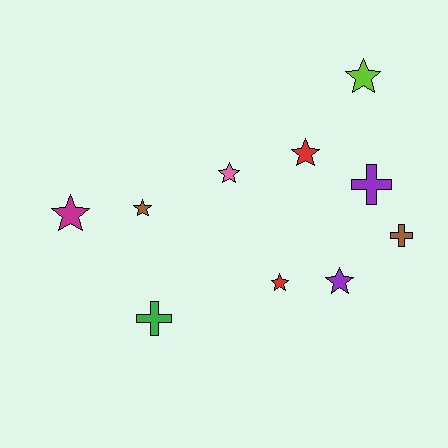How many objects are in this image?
There are 10 objects.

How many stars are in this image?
There are 7 stars.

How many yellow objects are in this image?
There are no yellow objects.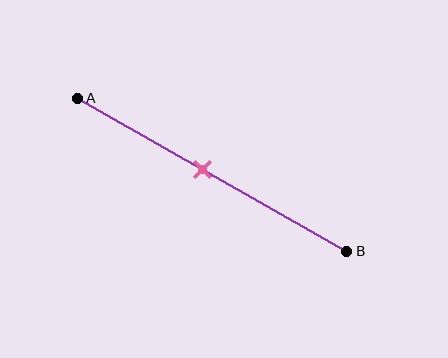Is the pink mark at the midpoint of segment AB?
No, the mark is at about 45% from A, not at the 50% midpoint.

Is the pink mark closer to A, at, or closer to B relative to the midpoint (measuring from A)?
The pink mark is closer to point A than the midpoint of segment AB.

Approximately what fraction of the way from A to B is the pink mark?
The pink mark is approximately 45% of the way from A to B.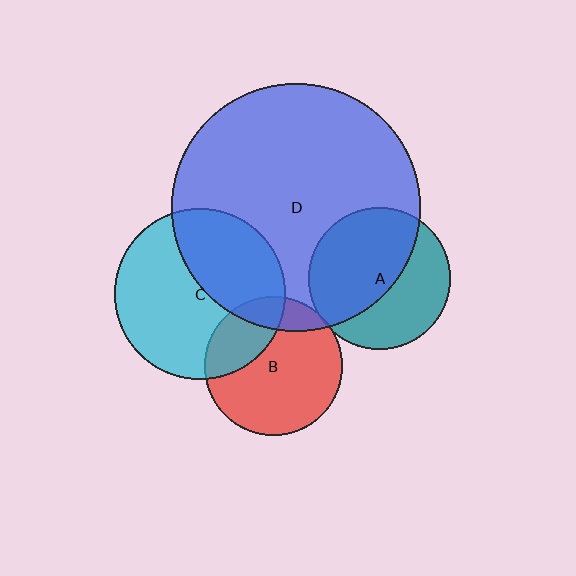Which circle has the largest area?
Circle D (blue).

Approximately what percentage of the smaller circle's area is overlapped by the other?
Approximately 15%.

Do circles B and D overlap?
Yes.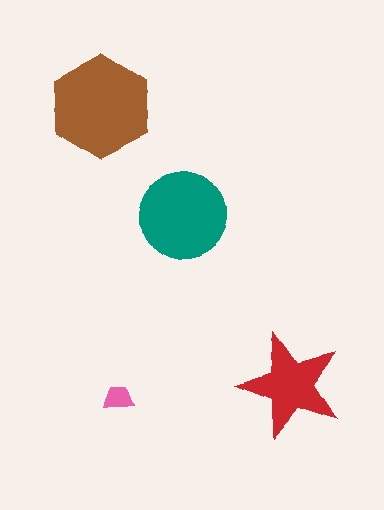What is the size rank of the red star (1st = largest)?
3rd.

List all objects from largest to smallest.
The brown hexagon, the teal circle, the red star, the pink trapezoid.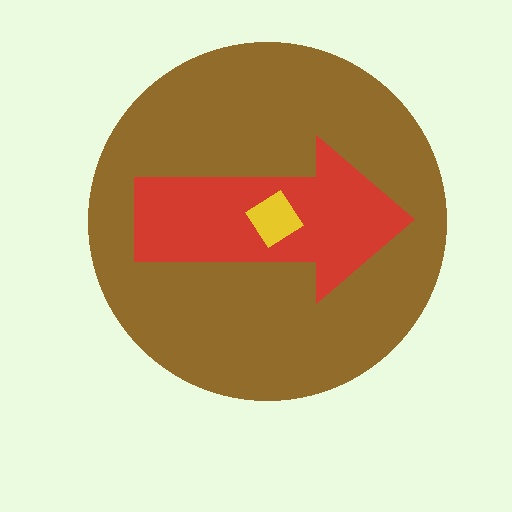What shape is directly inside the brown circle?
The red arrow.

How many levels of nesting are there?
3.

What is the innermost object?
The yellow diamond.